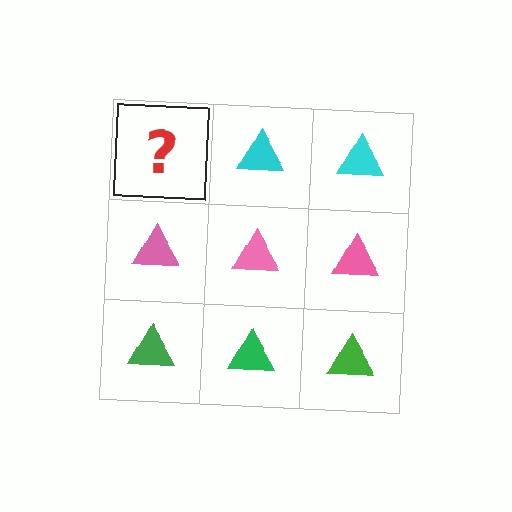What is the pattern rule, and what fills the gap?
The rule is that each row has a consistent color. The gap should be filled with a cyan triangle.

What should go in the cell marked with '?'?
The missing cell should contain a cyan triangle.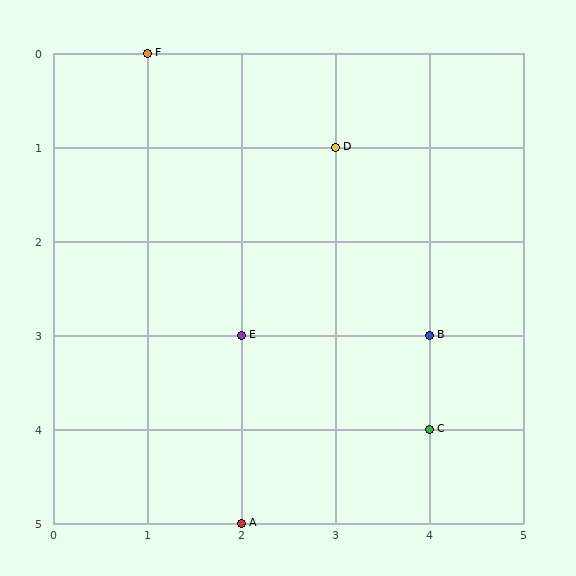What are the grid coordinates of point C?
Point C is at grid coordinates (4, 4).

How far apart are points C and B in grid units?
Points C and B are 1 row apart.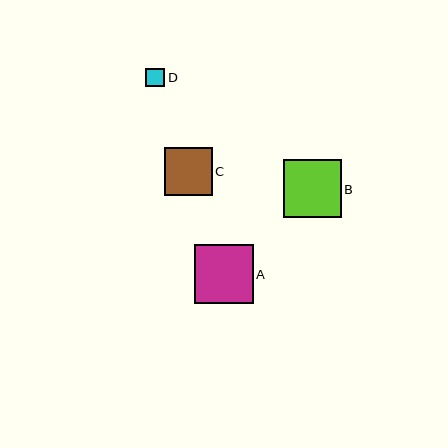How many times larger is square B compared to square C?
Square B is approximately 1.2 times the size of square C.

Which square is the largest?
Square A is the largest with a size of approximately 59 pixels.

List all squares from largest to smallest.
From largest to smallest: A, B, C, D.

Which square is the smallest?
Square D is the smallest with a size of approximately 19 pixels.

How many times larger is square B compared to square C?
Square B is approximately 1.2 times the size of square C.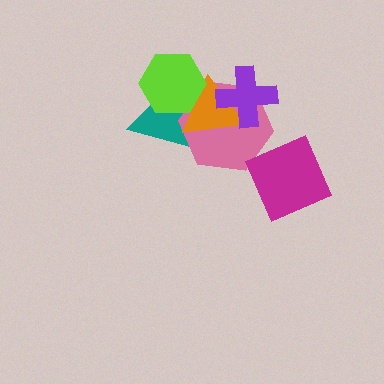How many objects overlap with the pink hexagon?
5 objects overlap with the pink hexagon.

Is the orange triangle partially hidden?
Yes, it is partially covered by another shape.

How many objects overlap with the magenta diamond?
1 object overlaps with the magenta diamond.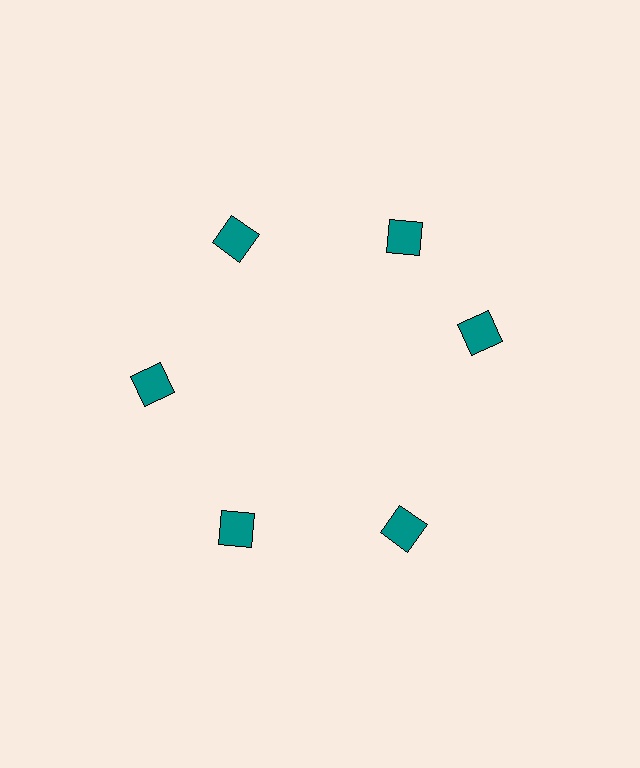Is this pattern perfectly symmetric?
No. The 6 teal squares are arranged in a ring, but one element near the 3 o'clock position is rotated out of alignment along the ring, breaking the 6-fold rotational symmetry.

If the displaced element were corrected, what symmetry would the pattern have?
It would have 6-fold rotational symmetry — the pattern would map onto itself every 60 degrees.